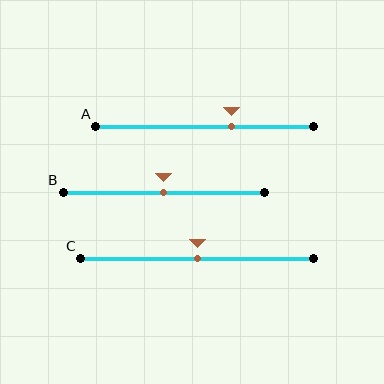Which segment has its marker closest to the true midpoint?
Segment B has its marker closest to the true midpoint.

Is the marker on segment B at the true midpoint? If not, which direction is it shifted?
Yes, the marker on segment B is at the true midpoint.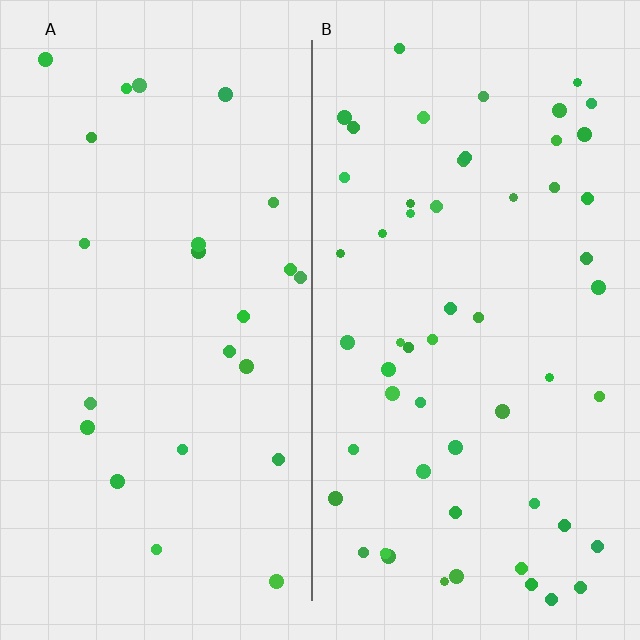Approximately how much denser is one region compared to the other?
Approximately 2.3× — region B over region A.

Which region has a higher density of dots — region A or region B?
B (the right).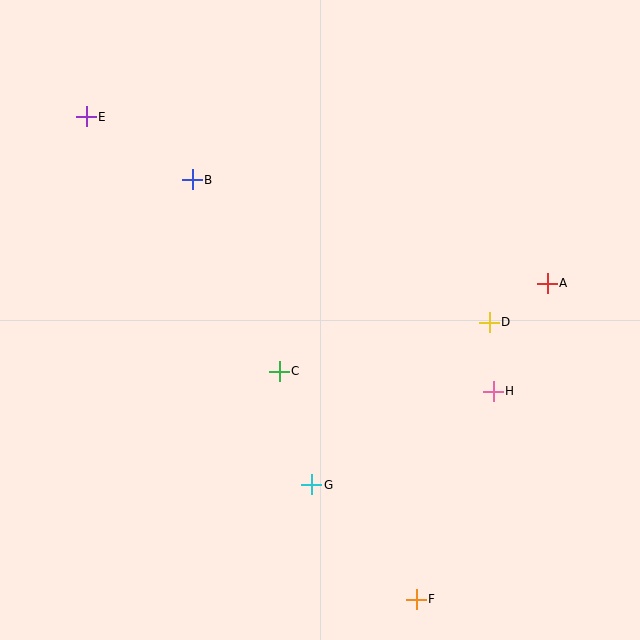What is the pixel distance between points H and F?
The distance between H and F is 222 pixels.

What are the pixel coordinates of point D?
Point D is at (489, 322).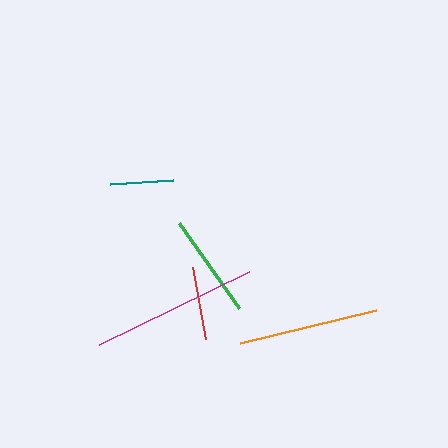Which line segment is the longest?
The magenta line is the longest at approximately 166 pixels.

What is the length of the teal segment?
The teal segment is approximately 64 pixels long.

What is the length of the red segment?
The red segment is approximately 73 pixels long.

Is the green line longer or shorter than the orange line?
The orange line is longer than the green line.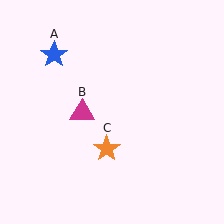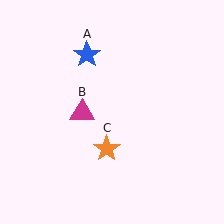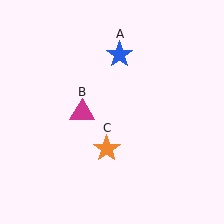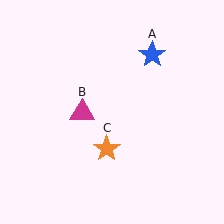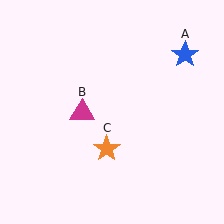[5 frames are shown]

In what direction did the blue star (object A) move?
The blue star (object A) moved right.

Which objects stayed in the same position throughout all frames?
Magenta triangle (object B) and orange star (object C) remained stationary.